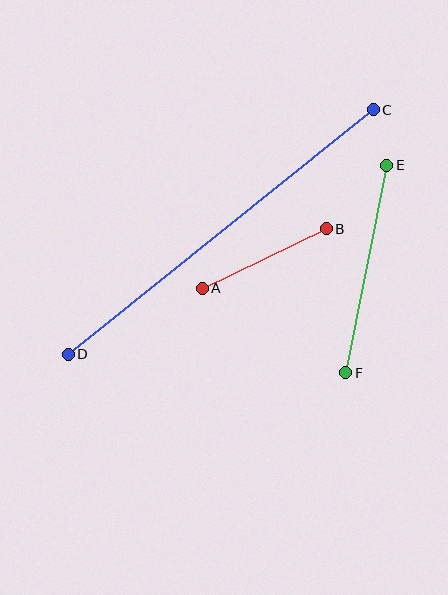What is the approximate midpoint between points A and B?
The midpoint is at approximately (264, 258) pixels.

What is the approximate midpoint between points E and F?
The midpoint is at approximately (366, 269) pixels.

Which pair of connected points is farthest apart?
Points C and D are farthest apart.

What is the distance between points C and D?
The distance is approximately 391 pixels.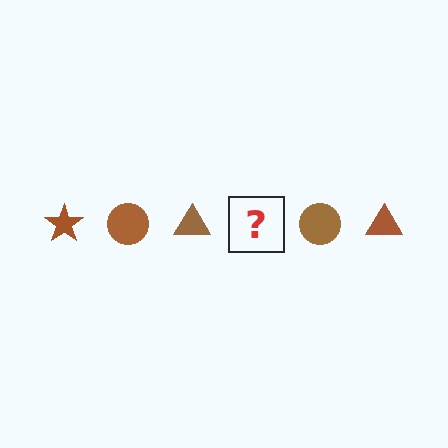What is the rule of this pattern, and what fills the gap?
The rule is that the pattern cycles through star, circle, triangle shapes in brown. The gap should be filled with a brown star.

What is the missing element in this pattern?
The missing element is a brown star.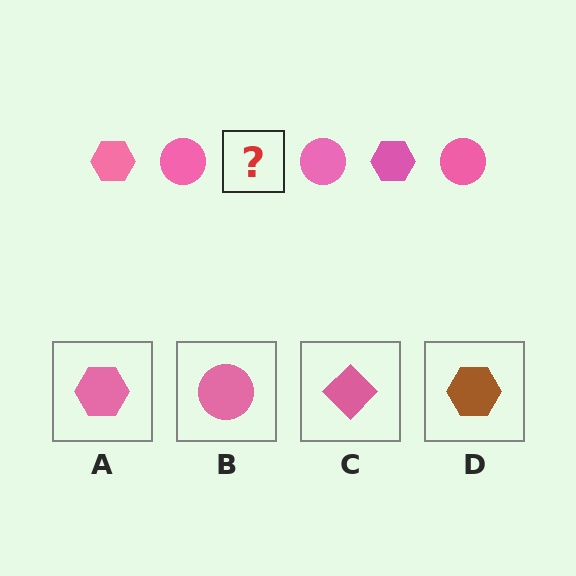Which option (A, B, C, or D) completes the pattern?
A.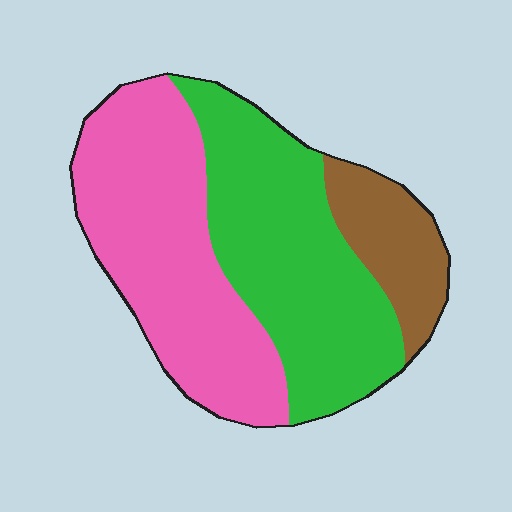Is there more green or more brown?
Green.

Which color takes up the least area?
Brown, at roughly 15%.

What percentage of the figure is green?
Green takes up about two fifths (2/5) of the figure.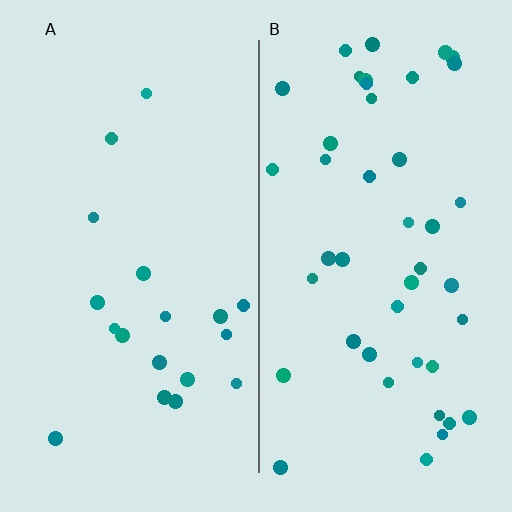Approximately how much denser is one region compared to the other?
Approximately 2.4× — region B over region A.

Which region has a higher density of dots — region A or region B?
B (the right).